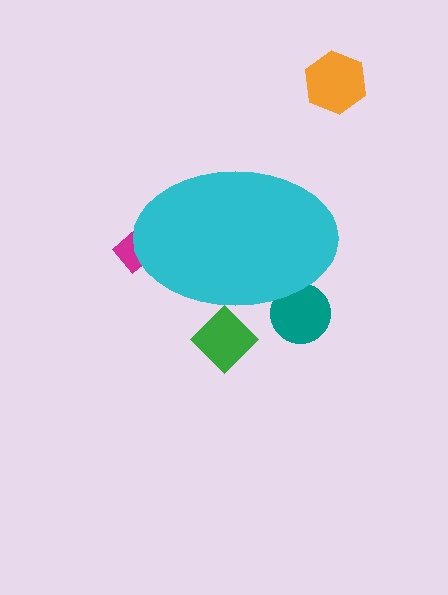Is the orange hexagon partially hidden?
No, the orange hexagon is fully visible.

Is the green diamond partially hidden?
Yes, the green diamond is partially hidden behind the cyan ellipse.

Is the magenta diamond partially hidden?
Yes, the magenta diamond is partially hidden behind the cyan ellipse.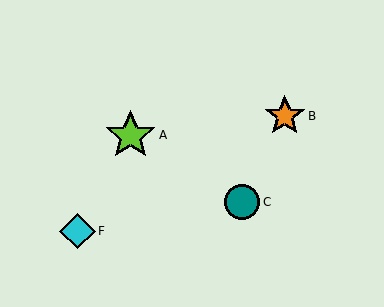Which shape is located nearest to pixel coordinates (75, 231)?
The cyan diamond (labeled F) at (78, 231) is nearest to that location.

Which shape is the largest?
The lime star (labeled A) is the largest.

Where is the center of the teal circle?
The center of the teal circle is at (242, 202).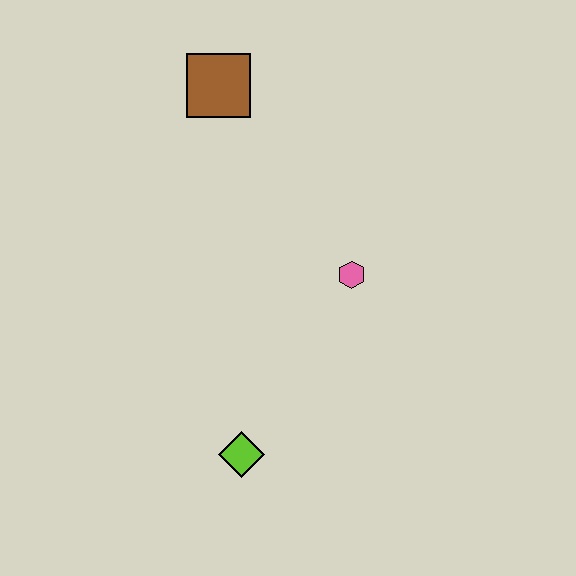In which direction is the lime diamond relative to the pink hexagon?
The lime diamond is below the pink hexagon.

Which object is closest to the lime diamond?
The pink hexagon is closest to the lime diamond.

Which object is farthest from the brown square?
The lime diamond is farthest from the brown square.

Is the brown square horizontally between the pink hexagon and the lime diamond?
No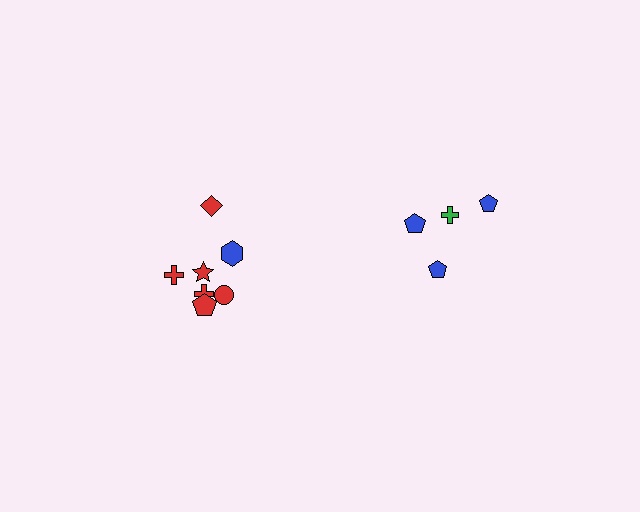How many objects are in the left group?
There are 7 objects.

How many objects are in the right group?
There are 4 objects.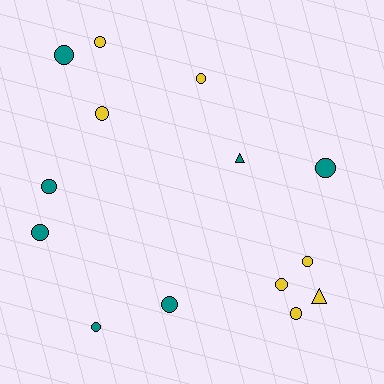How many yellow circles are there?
There are 6 yellow circles.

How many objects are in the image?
There are 14 objects.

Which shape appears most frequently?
Circle, with 12 objects.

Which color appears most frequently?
Yellow, with 7 objects.